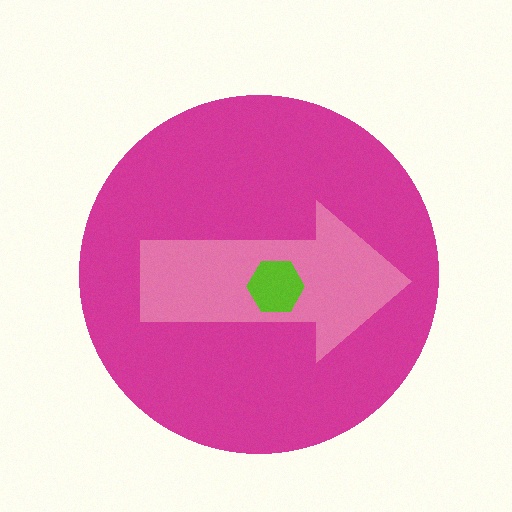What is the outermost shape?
The magenta circle.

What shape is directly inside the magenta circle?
The pink arrow.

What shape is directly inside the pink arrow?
The lime hexagon.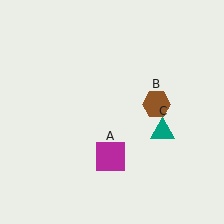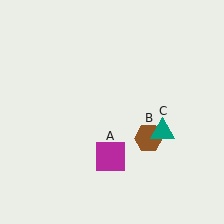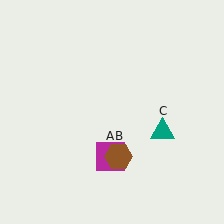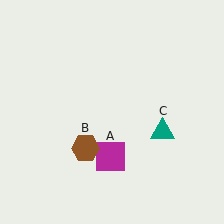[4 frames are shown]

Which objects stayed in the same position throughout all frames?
Magenta square (object A) and teal triangle (object C) remained stationary.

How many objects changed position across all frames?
1 object changed position: brown hexagon (object B).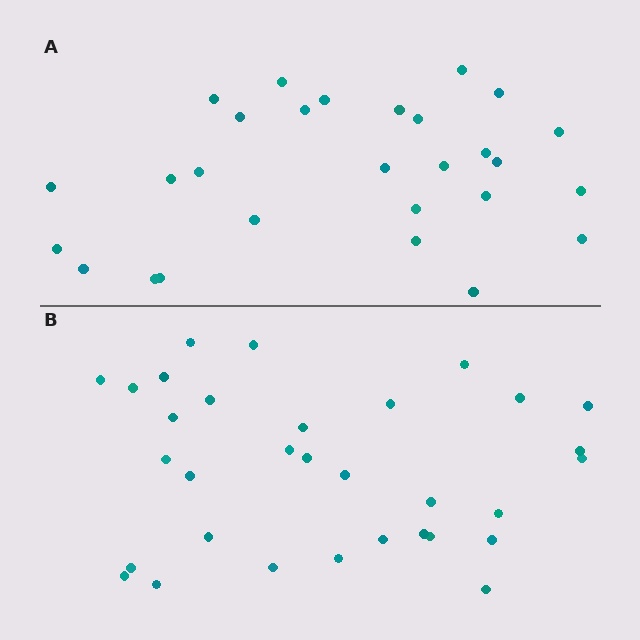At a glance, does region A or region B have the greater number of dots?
Region B (the bottom region) has more dots.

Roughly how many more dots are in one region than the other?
Region B has about 4 more dots than region A.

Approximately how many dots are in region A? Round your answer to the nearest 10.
About 30 dots. (The exact count is 28, which rounds to 30.)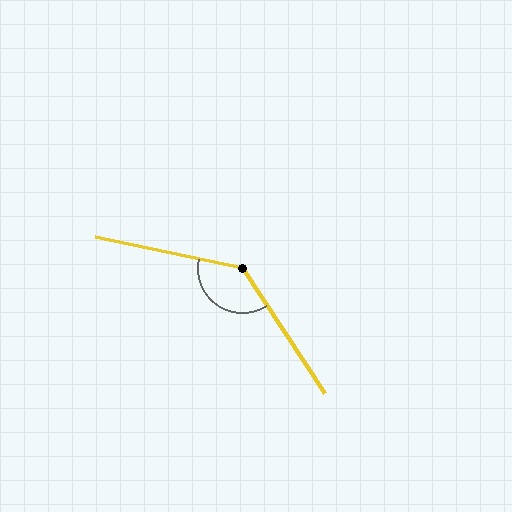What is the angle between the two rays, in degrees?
Approximately 135 degrees.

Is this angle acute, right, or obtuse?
It is obtuse.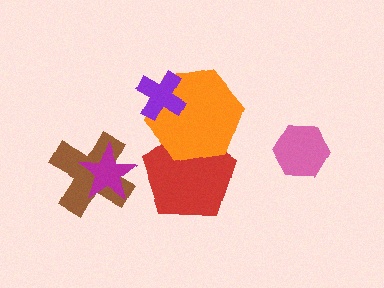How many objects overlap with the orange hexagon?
2 objects overlap with the orange hexagon.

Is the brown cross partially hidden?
Yes, it is partially covered by another shape.